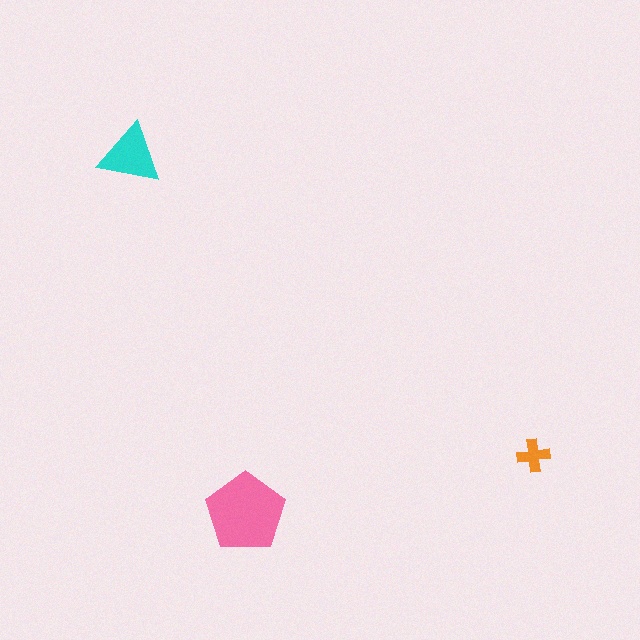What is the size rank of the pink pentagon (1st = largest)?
1st.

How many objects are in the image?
There are 3 objects in the image.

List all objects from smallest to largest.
The orange cross, the cyan triangle, the pink pentagon.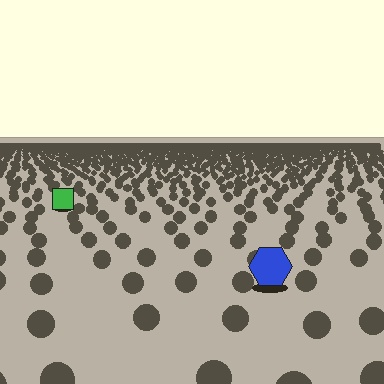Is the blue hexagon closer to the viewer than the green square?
Yes. The blue hexagon is closer — you can tell from the texture gradient: the ground texture is coarser near it.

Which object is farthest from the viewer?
The green square is farthest from the viewer. It appears smaller and the ground texture around it is denser.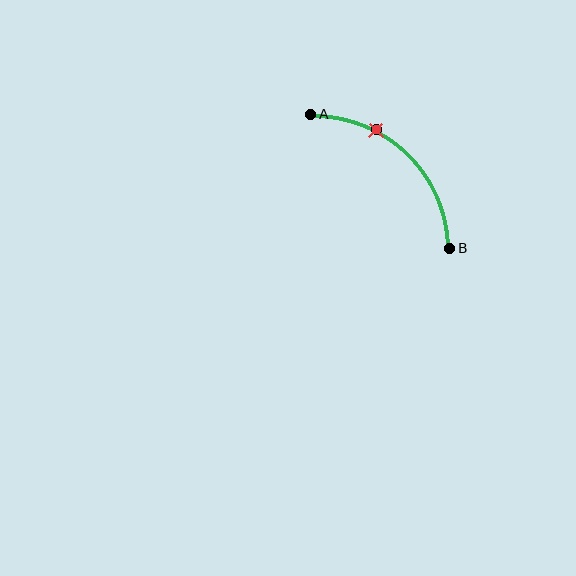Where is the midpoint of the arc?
The arc midpoint is the point on the curve farthest from the straight line joining A and B. It sits above and to the right of that line.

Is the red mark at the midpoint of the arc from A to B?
No. The red mark lies on the arc but is closer to endpoint A. The arc midpoint would be at the point on the curve equidistant along the arc from both A and B.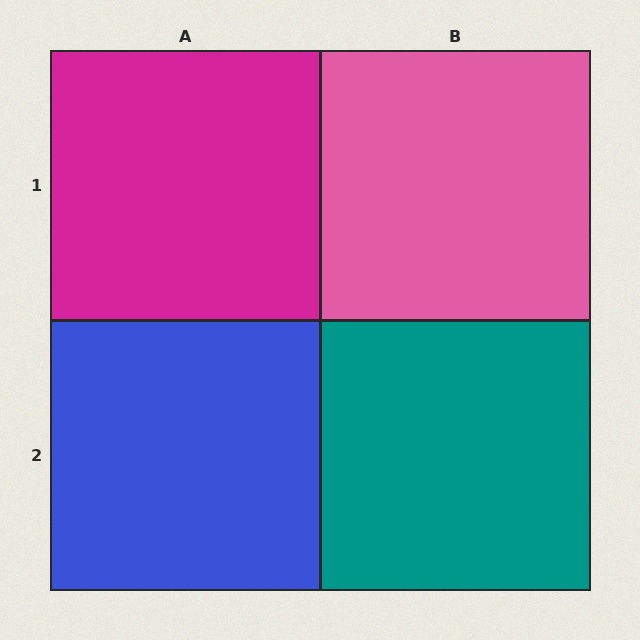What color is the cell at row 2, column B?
Teal.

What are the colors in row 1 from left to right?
Magenta, pink.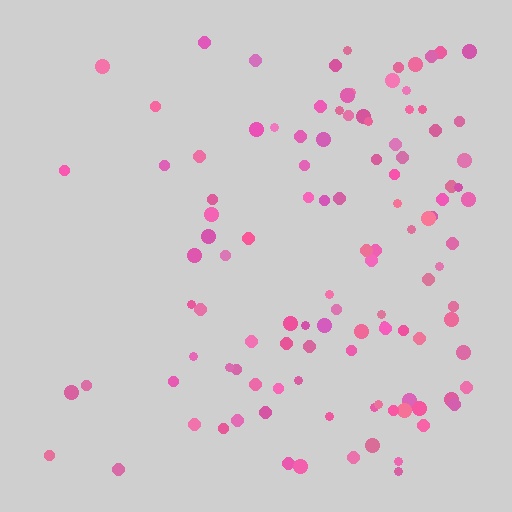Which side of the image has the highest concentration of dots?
The right.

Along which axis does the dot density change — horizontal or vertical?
Horizontal.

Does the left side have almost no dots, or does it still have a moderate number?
Still a moderate number, just noticeably fewer than the right.